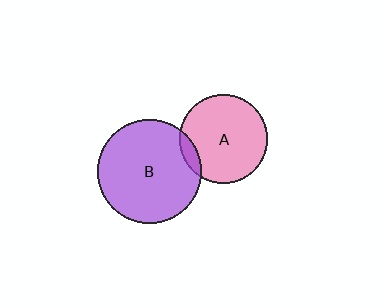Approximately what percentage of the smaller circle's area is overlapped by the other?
Approximately 10%.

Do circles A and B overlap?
Yes.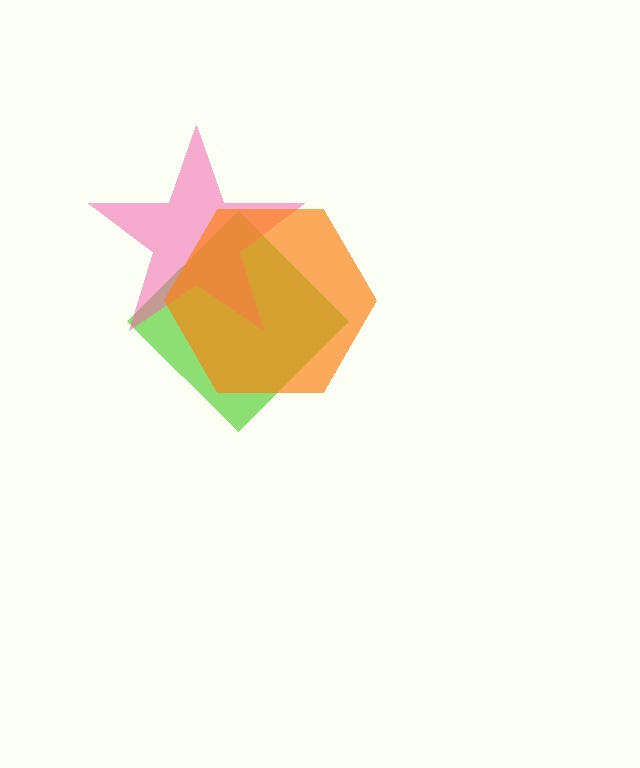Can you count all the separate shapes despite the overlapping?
Yes, there are 3 separate shapes.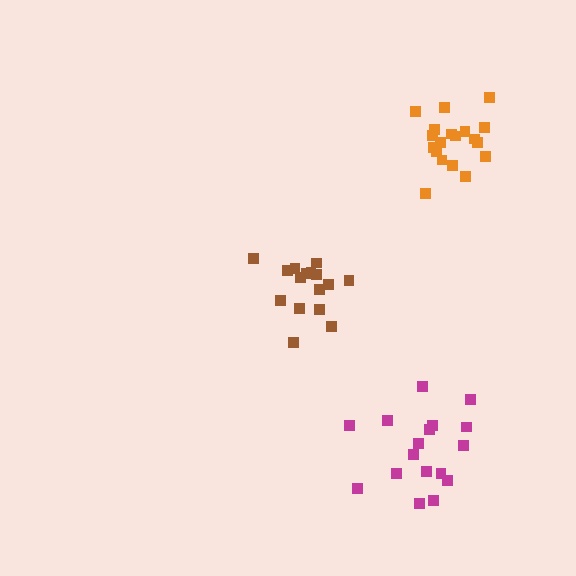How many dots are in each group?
Group 1: 16 dots, Group 2: 19 dots, Group 3: 17 dots (52 total).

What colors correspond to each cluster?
The clusters are colored: brown, orange, magenta.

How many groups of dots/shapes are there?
There are 3 groups.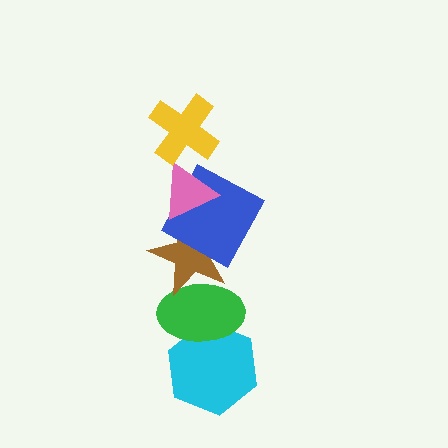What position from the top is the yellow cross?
The yellow cross is 1st from the top.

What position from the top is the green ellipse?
The green ellipse is 5th from the top.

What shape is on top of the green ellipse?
The brown star is on top of the green ellipse.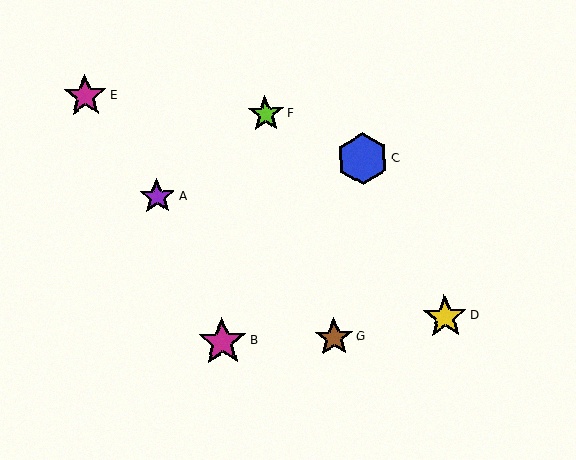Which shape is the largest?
The blue hexagon (labeled C) is the largest.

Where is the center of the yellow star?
The center of the yellow star is at (445, 317).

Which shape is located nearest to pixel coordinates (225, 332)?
The magenta star (labeled B) at (222, 342) is nearest to that location.